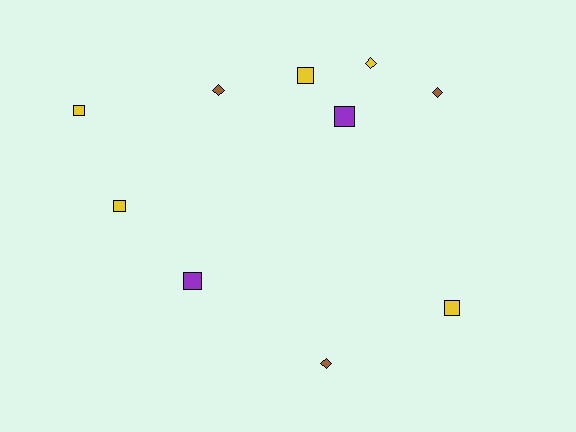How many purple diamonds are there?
There are no purple diamonds.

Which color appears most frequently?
Yellow, with 5 objects.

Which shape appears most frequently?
Square, with 6 objects.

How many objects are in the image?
There are 10 objects.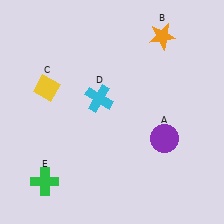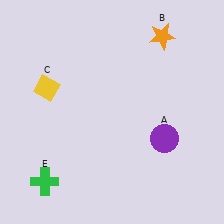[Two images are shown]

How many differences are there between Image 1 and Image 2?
There is 1 difference between the two images.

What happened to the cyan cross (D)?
The cyan cross (D) was removed in Image 2. It was in the top-left area of Image 1.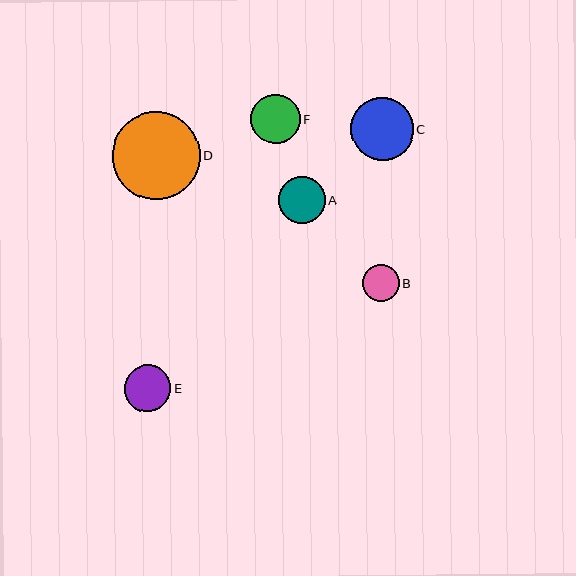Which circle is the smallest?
Circle B is the smallest with a size of approximately 37 pixels.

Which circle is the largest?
Circle D is the largest with a size of approximately 88 pixels.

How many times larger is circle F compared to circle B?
Circle F is approximately 1.3 times the size of circle B.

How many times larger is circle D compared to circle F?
Circle D is approximately 1.8 times the size of circle F.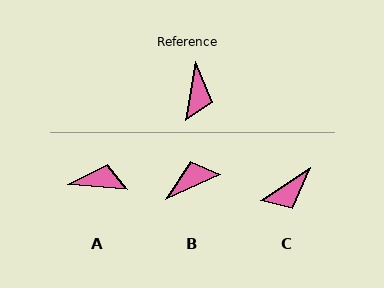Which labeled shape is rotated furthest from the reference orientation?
B, about 124 degrees away.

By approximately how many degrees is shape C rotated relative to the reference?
Approximately 47 degrees clockwise.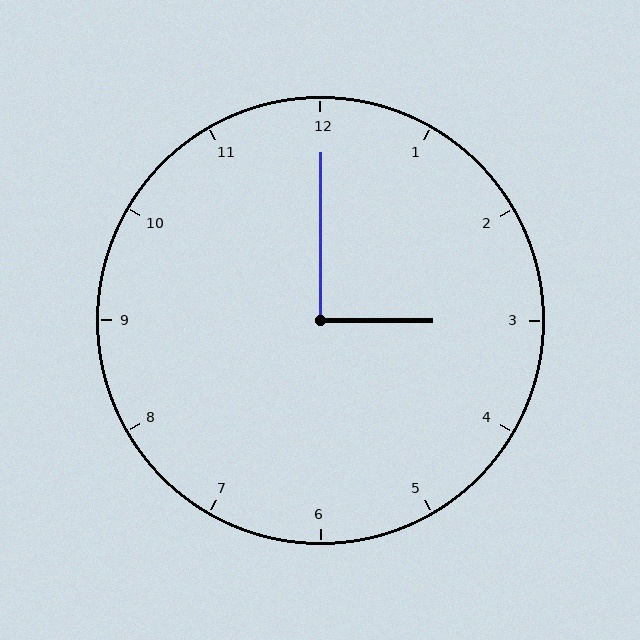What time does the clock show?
3:00.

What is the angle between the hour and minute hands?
Approximately 90 degrees.